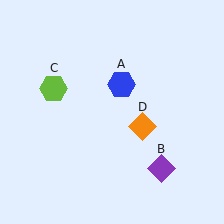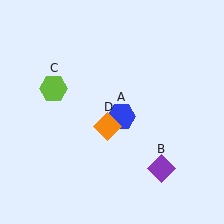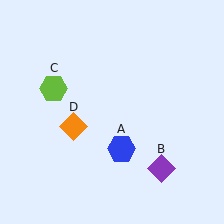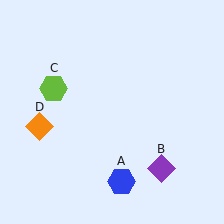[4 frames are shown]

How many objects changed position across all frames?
2 objects changed position: blue hexagon (object A), orange diamond (object D).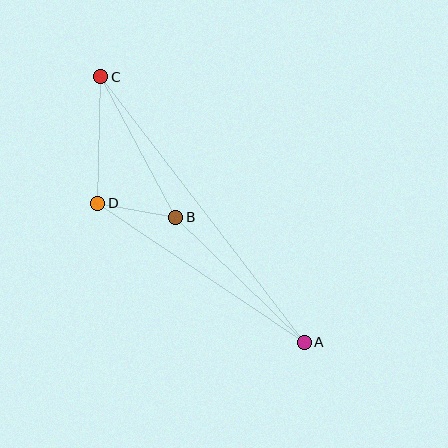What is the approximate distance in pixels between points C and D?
The distance between C and D is approximately 126 pixels.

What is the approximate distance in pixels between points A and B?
The distance between A and B is approximately 179 pixels.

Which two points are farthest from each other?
Points A and C are farthest from each other.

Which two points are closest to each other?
Points B and D are closest to each other.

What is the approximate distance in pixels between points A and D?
The distance between A and D is approximately 249 pixels.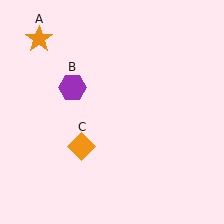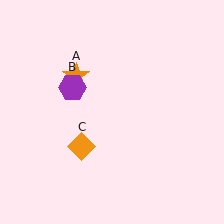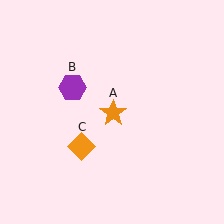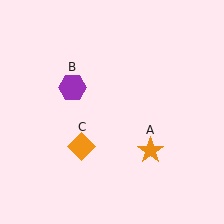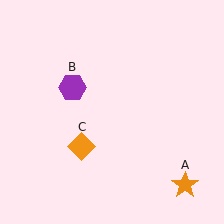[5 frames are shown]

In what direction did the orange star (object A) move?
The orange star (object A) moved down and to the right.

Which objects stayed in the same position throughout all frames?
Purple hexagon (object B) and orange diamond (object C) remained stationary.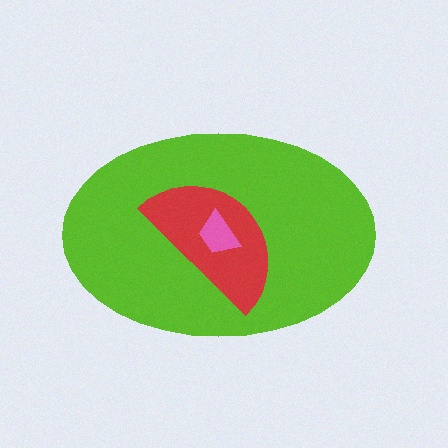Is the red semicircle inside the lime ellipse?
Yes.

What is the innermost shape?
The pink trapezoid.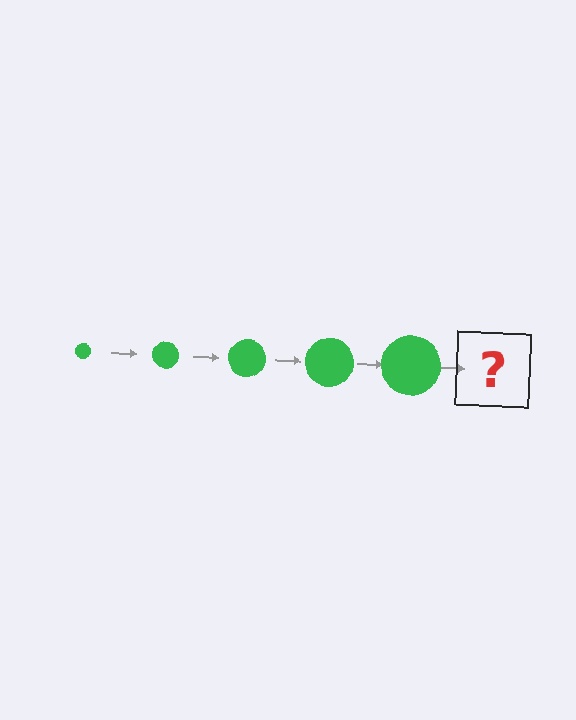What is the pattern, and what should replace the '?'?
The pattern is that the circle gets progressively larger each step. The '?' should be a green circle, larger than the previous one.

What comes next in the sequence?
The next element should be a green circle, larger than the previous one.